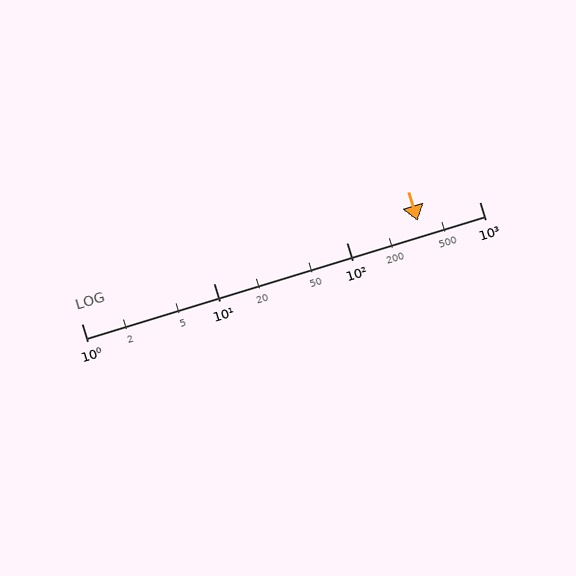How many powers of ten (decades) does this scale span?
The scale spans 3 decades, from 1 to 1000.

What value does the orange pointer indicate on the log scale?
The pointer indicates approximately 340.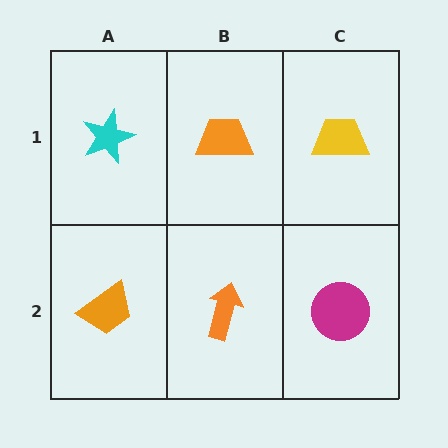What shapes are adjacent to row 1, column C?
A magenta circle (row 2, column C), an orange trapezoid (row 1, column B).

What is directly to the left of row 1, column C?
An orange trapezoid.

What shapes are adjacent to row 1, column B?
An orange arrow (row 2, column B), a cyan star (row 1, column A), a yellow trapezoid (row 1, column C).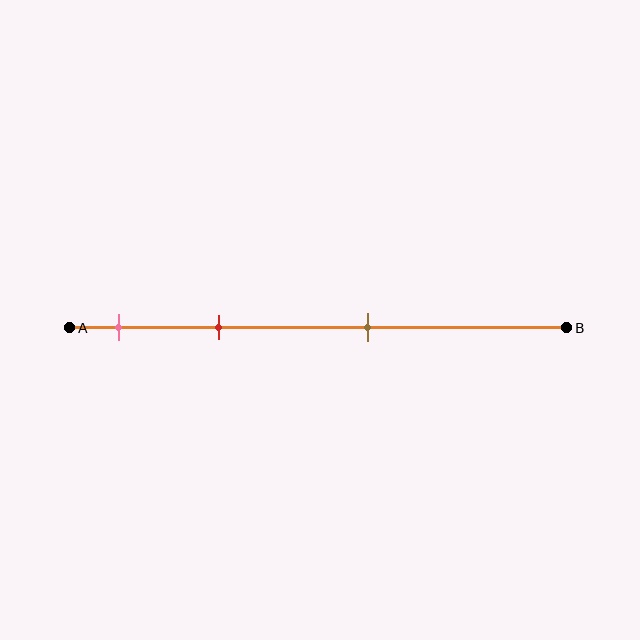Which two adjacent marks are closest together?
The pink and red marks are the closest adjacent pair.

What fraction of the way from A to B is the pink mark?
The pink mark is approximately 10% (0.1) of the way from A to B.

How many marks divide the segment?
There are 3 marks dividing the segment.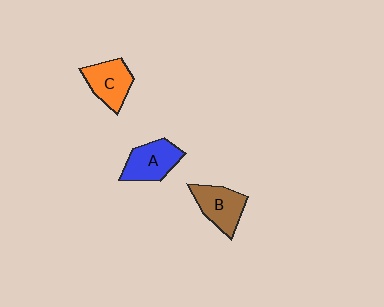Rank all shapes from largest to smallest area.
From largest to smallest: A (blue), B (brown), C (orange).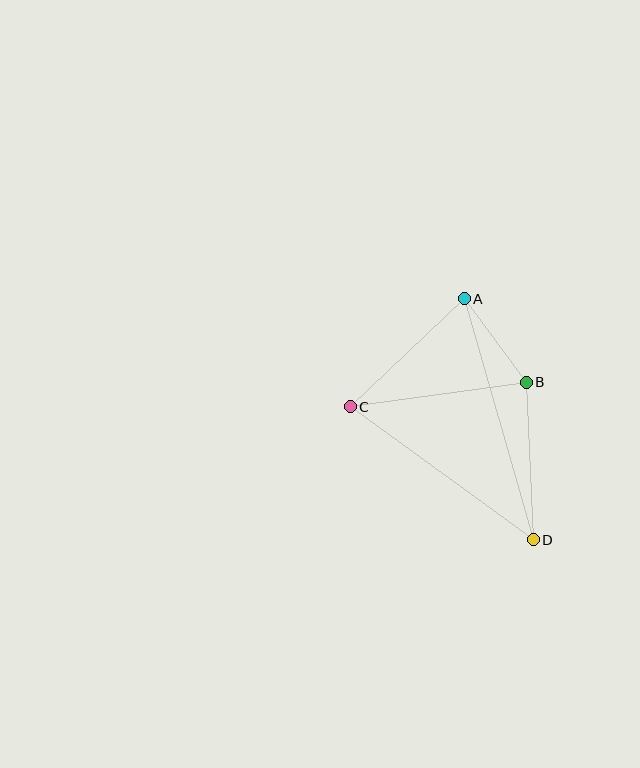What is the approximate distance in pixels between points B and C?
The distance between B and C is approximately 178 pixels.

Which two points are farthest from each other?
Points A and D are farthest from each other.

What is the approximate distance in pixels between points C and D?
The distance between C and D is approximately 226 pixels.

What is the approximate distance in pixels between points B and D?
The distance between B and D is approximately 158 pixels.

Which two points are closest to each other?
Points A and B are closest to each other.